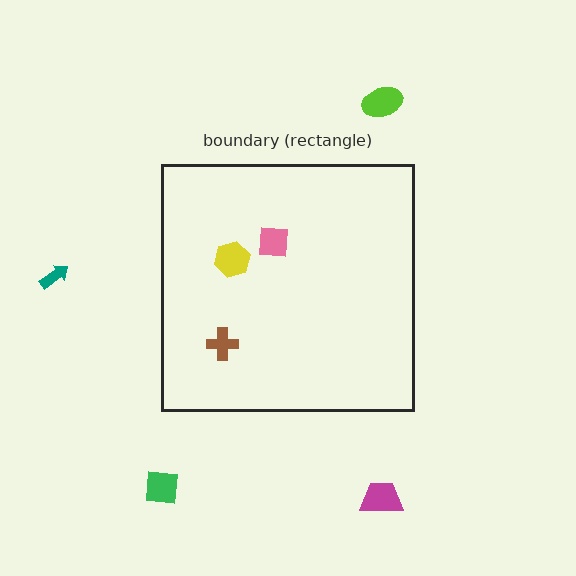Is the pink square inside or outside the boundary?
Inside.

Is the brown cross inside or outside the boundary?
Inside.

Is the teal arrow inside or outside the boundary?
Outside.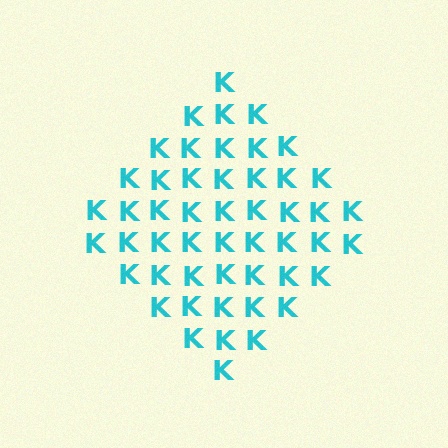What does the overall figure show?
The overall figure shows a diamond.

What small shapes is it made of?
It is made of small letter K's.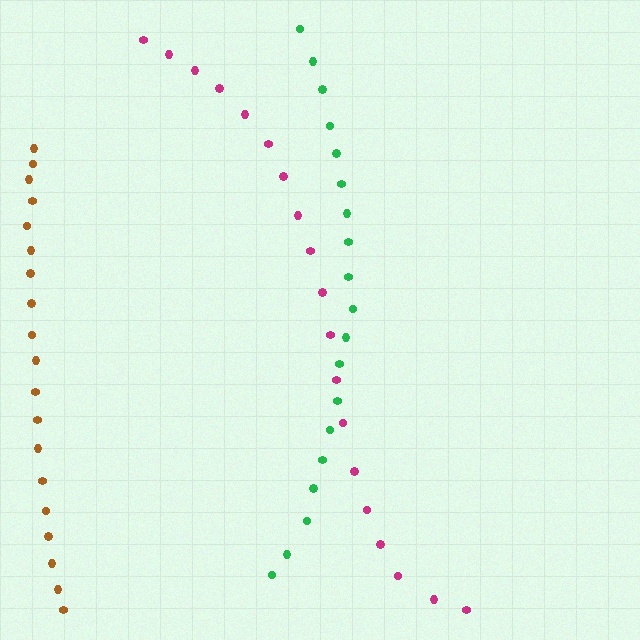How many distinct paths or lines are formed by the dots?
There are 3 distinct paths.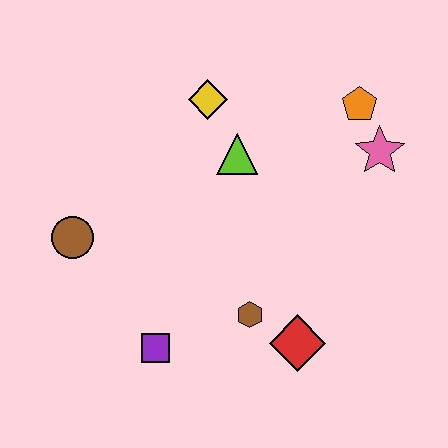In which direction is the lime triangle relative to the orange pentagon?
The lime triangle is to the left of the orange pentagon.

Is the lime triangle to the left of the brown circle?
No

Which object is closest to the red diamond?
The brown hexagon is closest to the red diamond.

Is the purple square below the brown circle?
Yes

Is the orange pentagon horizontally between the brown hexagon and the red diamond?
No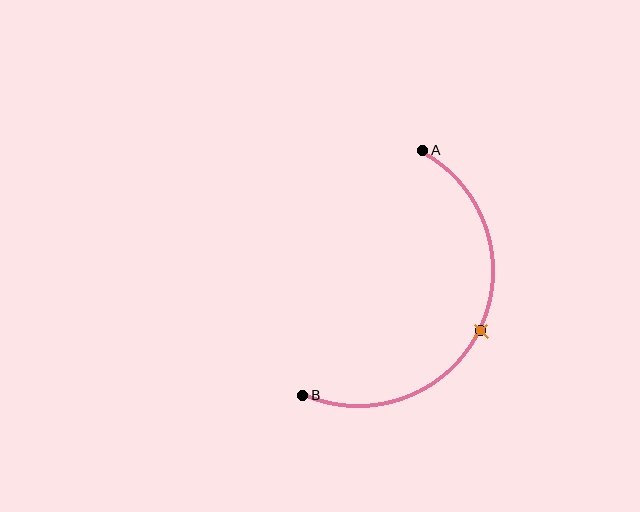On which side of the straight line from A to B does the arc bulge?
The arc bulges to the right of the straight line connecting A and B.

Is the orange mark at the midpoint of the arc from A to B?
Yes. The orange mark lies on the arc at equal arc-length from both A and B — it is the arc midpoint.